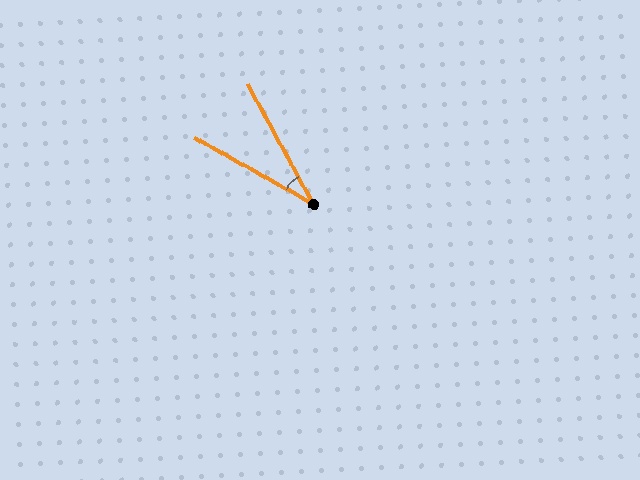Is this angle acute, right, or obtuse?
It is acute.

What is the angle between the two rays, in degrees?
Approximately 32 degrees.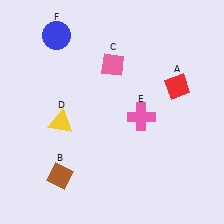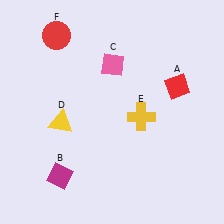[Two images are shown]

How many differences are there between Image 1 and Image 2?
There are 3 differences between the two images.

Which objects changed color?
B changed from brown to magenta. E changed from pink to yellow. F changed from blue to red.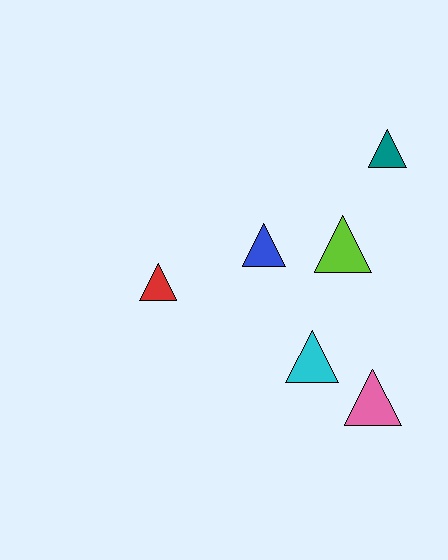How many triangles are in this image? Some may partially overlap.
There are 6 triangles.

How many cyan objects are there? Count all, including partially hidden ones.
There is 1 cyan object.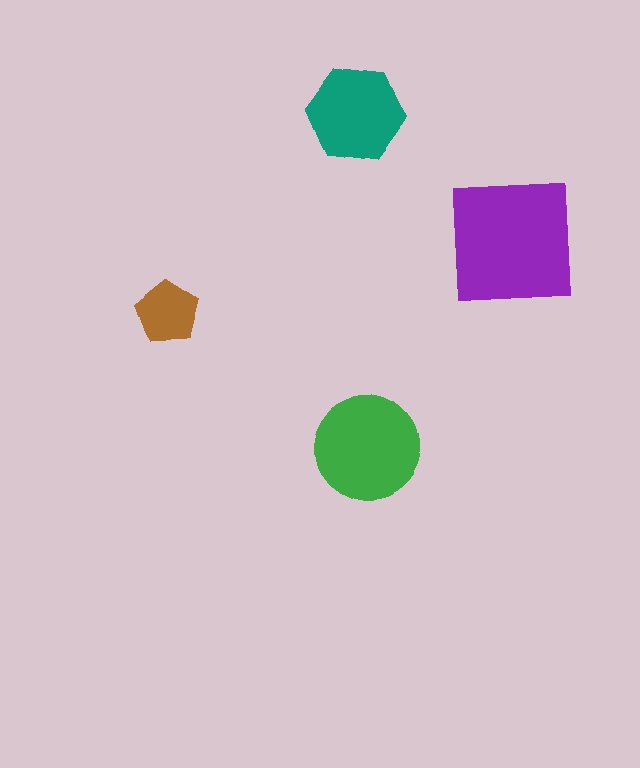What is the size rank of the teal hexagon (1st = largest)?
3rd.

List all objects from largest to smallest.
The purple square, the green circle, the teal hexagon, the brown pentagon.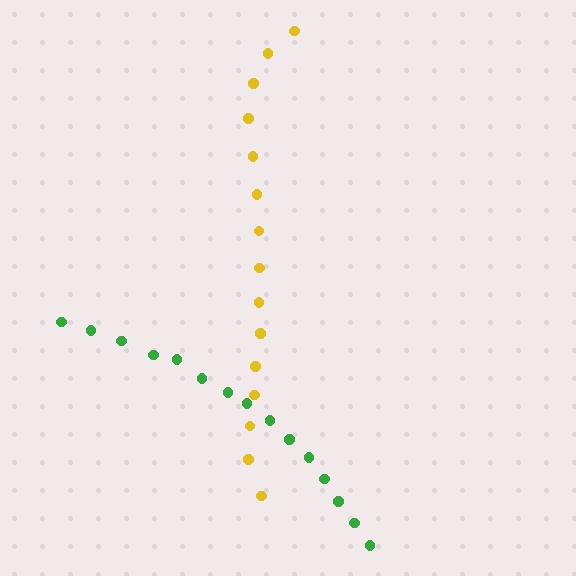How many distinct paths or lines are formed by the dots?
There are 2 distinct paths.